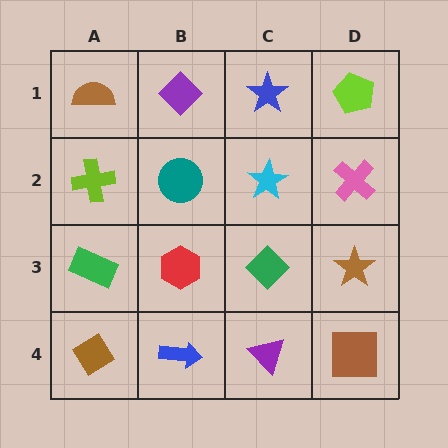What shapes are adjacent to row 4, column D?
A brown star (row 3, column D), a purple triangle (row 4, column C).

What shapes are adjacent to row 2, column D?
A lime pentagon (row 1, column D), a brown star (row 3, column D), a cyan star (row 2, column C).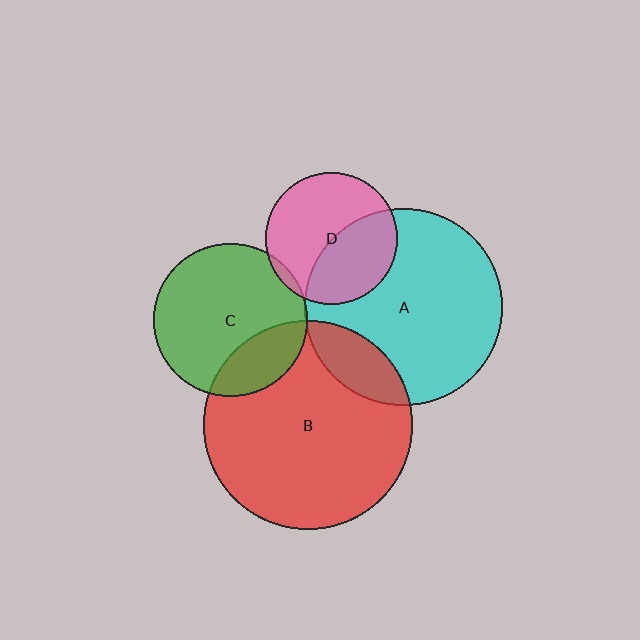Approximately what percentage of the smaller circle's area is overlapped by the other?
Approximately 5%.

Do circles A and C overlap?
Yes.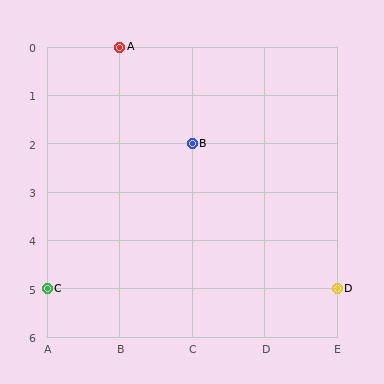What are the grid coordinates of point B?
Point B is at grid coordinates (C, 2).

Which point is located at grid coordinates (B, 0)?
Point A is at (B, 0).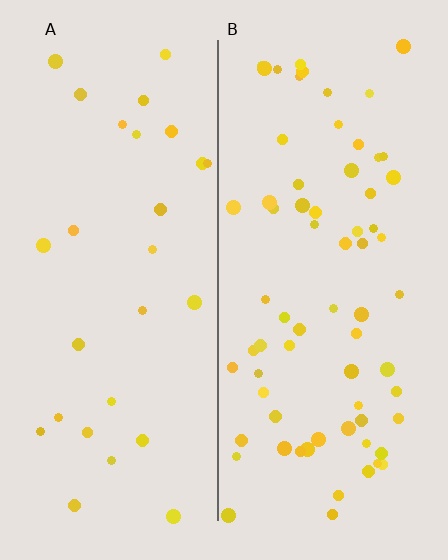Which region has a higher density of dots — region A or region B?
B (the right).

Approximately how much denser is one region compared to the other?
Approximately 2.5× — region B over region A.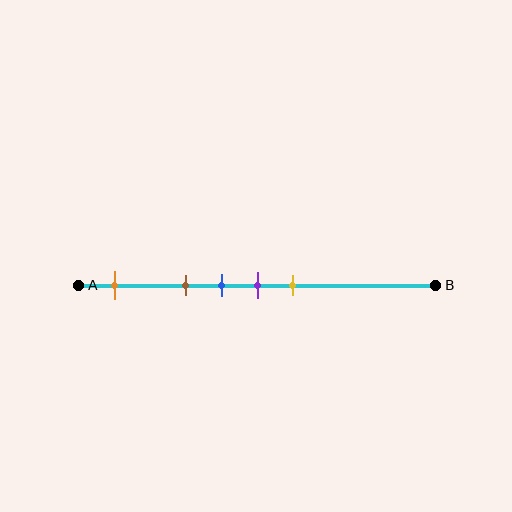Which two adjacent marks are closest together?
The blue and purple marks are the closest adjacent pair.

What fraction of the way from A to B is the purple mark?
The purple mark is approximately 50% (0.5) of the way from A to B.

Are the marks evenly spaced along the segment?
No, the marks are not evenly spaced.